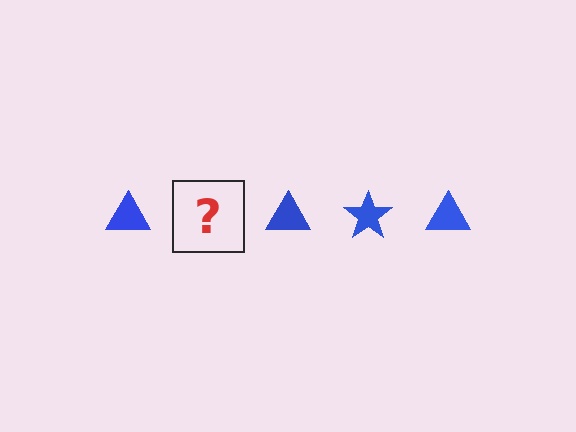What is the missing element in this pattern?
The missing element is a blue star.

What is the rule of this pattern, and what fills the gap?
The rule is that the pattern cycles through triangle, star shapes in blue. The gap should be filled with a blue star.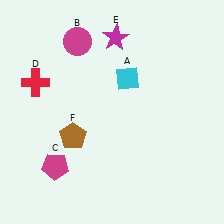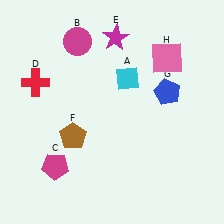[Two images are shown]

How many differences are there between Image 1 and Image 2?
There are 2 differences between the two images.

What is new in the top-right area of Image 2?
A blue pentagon (G) was added in the top-right area of Image 2.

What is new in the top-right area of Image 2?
A pink square (H) was added in the top-right area of Image 2.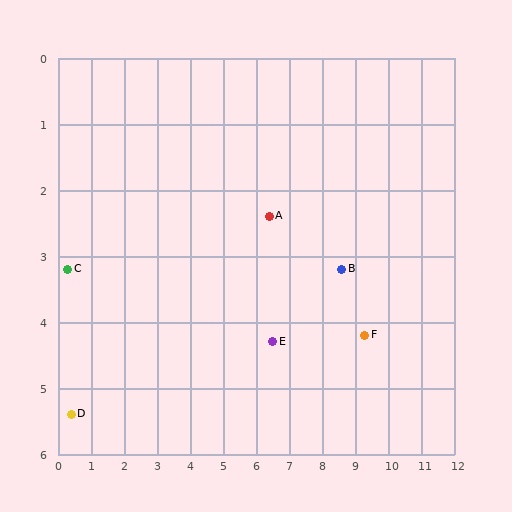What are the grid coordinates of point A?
Point A is at approximately (6.4, 2.4).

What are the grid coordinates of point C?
Point C is at approximately (0.3, 3.2).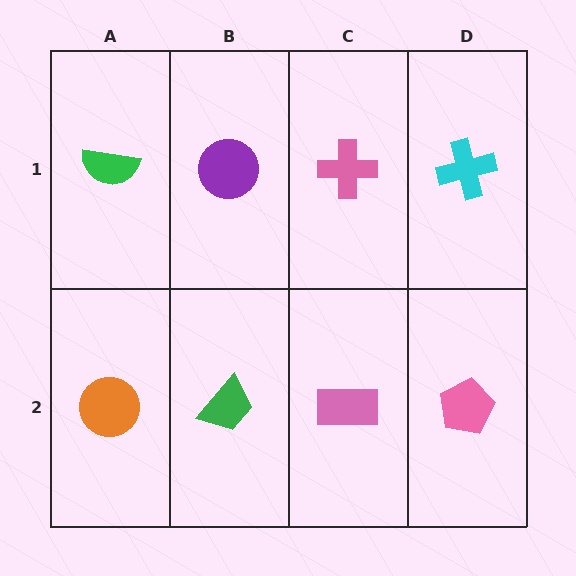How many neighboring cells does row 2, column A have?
2.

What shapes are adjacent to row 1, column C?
A pink rectangle (row 2, column C), a purple circle (row 1, column B), a cyan cross (row 1, column D).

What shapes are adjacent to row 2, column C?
A pink cross (row 1, column C), a green trapezoid (row 2, column B), a pink pentagon (row 2, column D).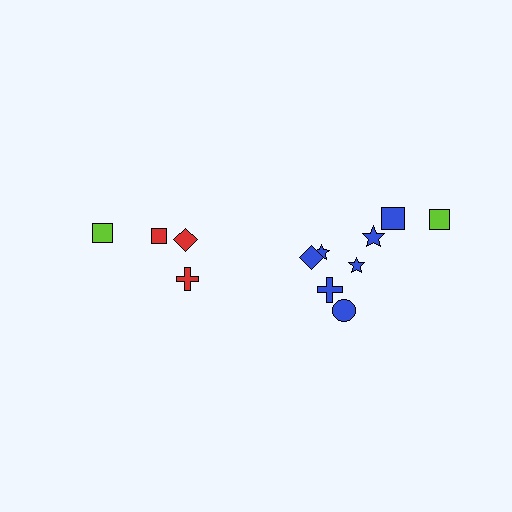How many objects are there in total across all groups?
There are 12 objects.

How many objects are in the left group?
There are 4 objects.